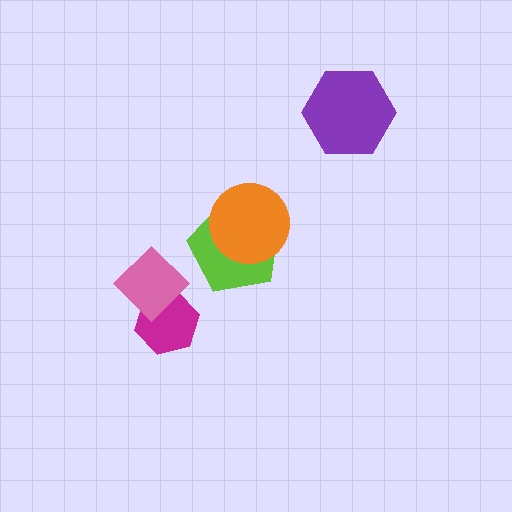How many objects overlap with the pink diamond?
1 object overlaps with the pink diamond.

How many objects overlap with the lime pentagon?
1 object overlaps with the lime pentagon.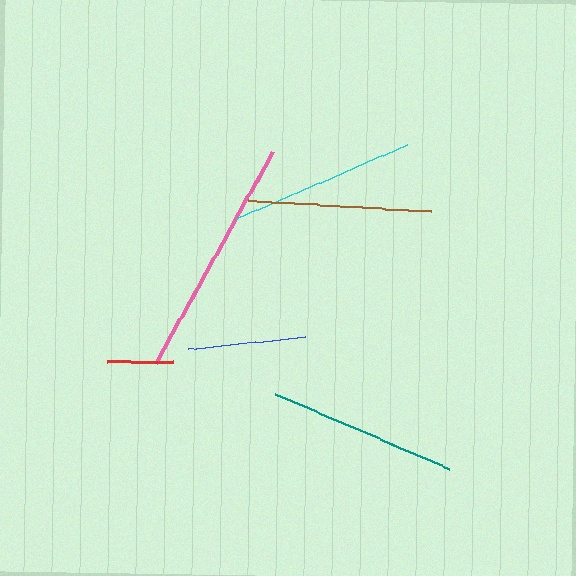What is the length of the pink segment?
The pink segment is approximately 243 pixels long.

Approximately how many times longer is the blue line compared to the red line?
The blue line is approximately 1.8 times the length of the red line.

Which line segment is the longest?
The pink line is the longest at approximately 243 pixels.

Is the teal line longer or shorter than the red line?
The teal line is longer than the red line.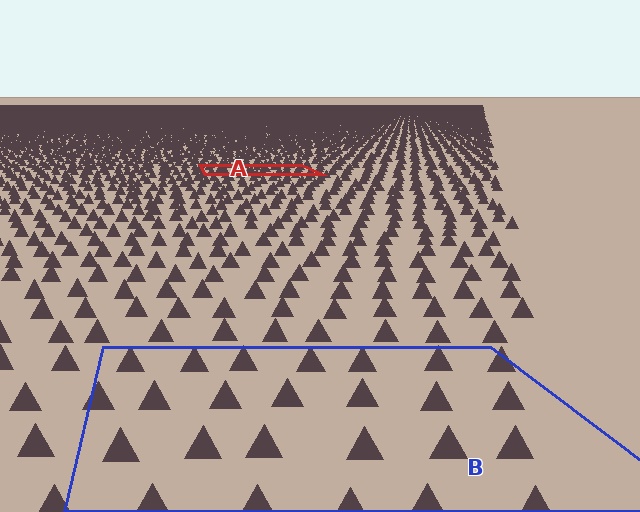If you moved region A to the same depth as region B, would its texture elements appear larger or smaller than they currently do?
They would appear larger. At a closer depth, the same texture elements are projected at a bigger on-screen size.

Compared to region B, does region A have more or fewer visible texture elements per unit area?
Region A has more texture elements per unit area — they are packed more densely because it is farther away.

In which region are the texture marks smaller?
The texture marks are smaller in region A, because it is farther away.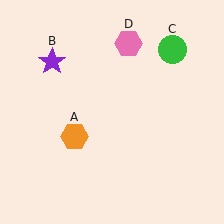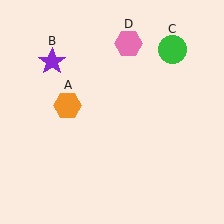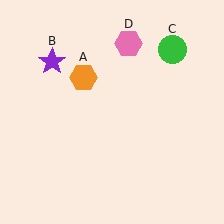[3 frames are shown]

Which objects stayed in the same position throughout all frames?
Purple star (object B) and green circle (object C) and pink hexagon (object D) remained stationary.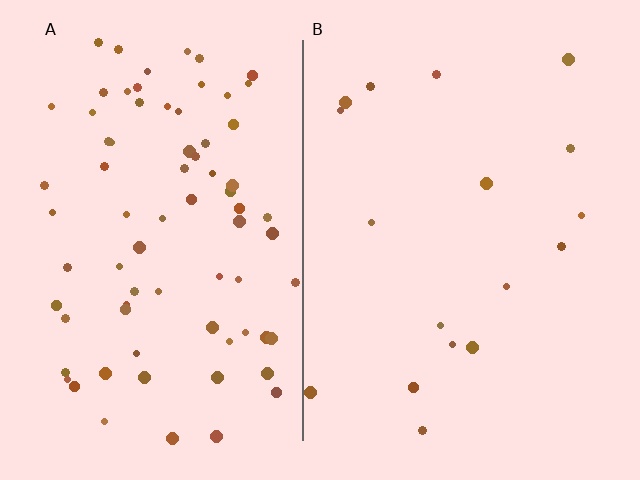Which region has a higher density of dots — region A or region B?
A (the left).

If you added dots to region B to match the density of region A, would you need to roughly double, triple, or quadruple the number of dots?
Approximately quadruple.